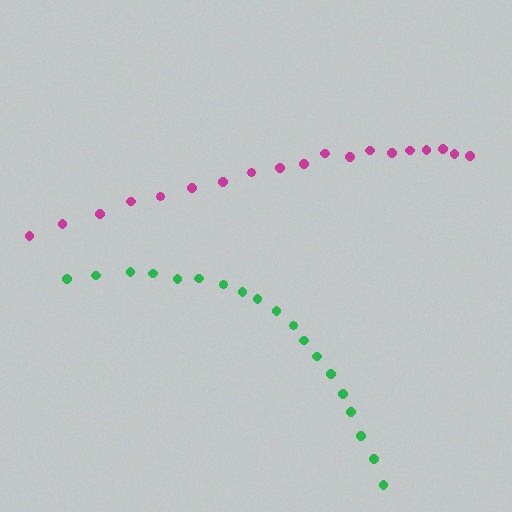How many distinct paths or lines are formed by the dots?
There are 2 distinct paths.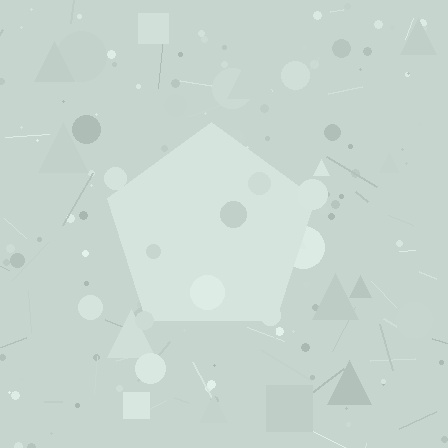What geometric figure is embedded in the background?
A pentagon is embedded in the background.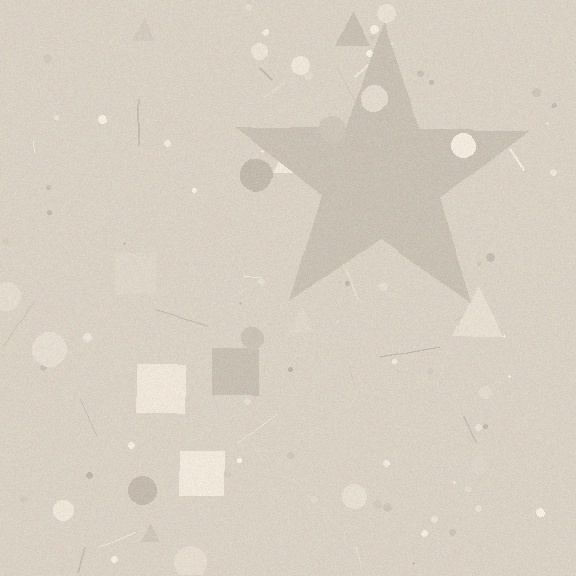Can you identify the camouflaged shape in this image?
The camouflaged shape is a star.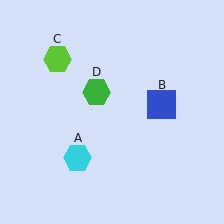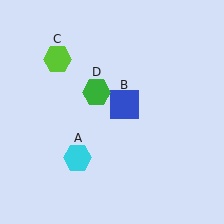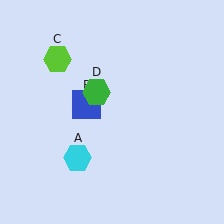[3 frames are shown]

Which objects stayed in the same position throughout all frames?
Cyan hexagon (object A) and lime hexagon (object C) and green hexagon (object D) remained stationary.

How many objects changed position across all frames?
1 object changed position: blue square (object B).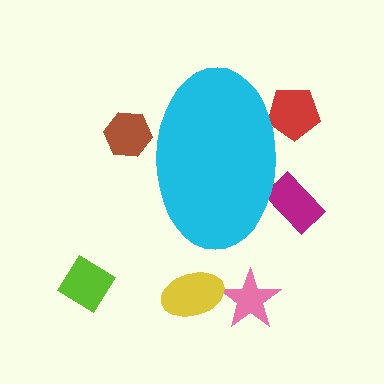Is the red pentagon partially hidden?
Yes, the red pentagon is partially hidden behind the cyan ellipse.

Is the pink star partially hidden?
No, the pink star is fully visible.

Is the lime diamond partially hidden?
No, the lime diamond is fully visible.